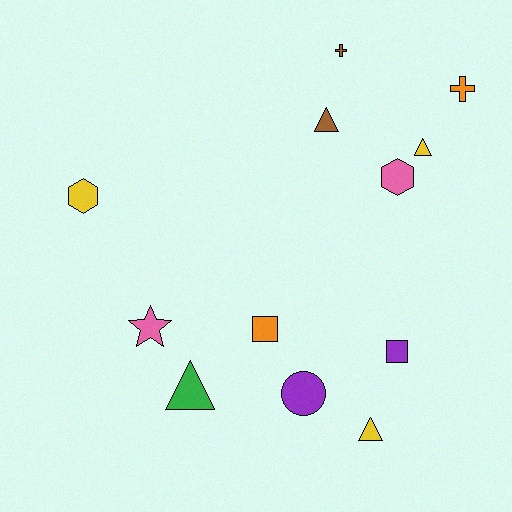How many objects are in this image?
There are 12 objects.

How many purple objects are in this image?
There are 2 purple objects.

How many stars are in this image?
There is 1 star.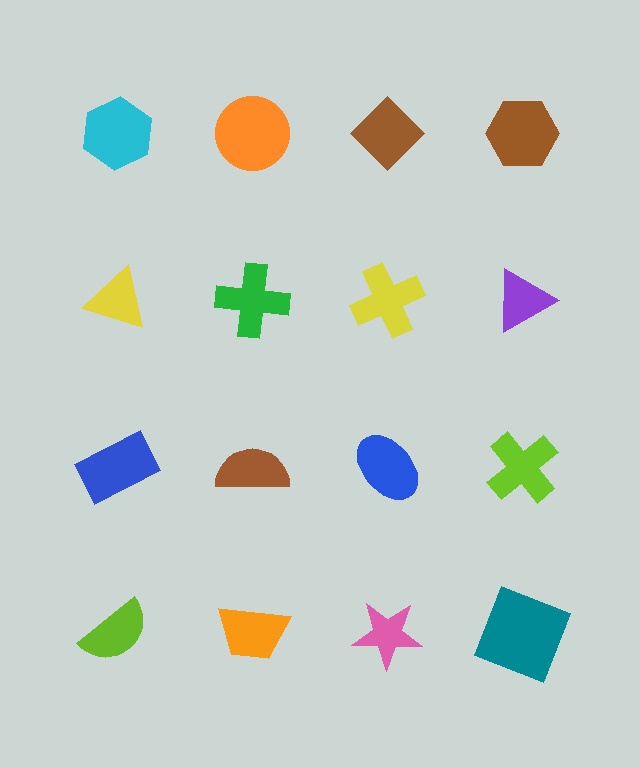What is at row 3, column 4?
A lime cross.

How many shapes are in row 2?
4 shapes.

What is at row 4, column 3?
A pink star.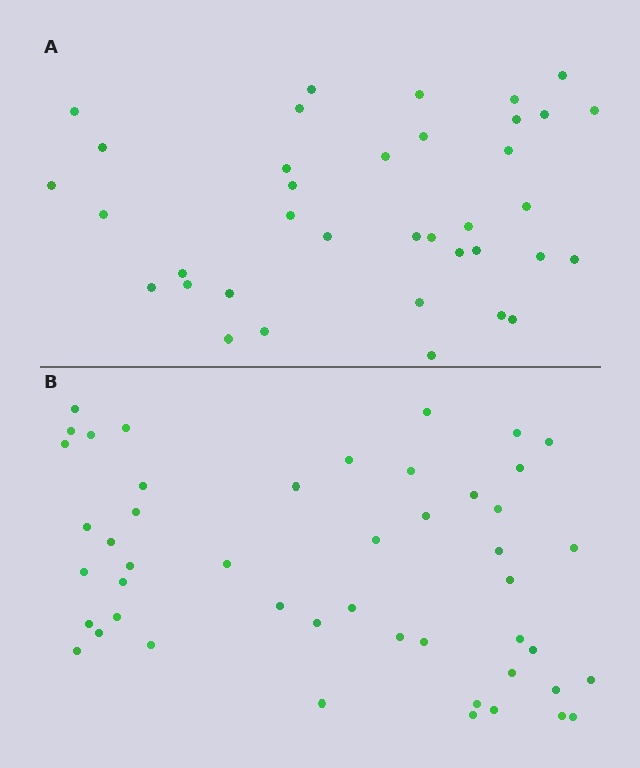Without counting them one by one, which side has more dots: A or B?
Region B (the bottom region) has more dots.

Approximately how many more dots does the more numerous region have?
Region B has roughly 12 or so more dots than region A.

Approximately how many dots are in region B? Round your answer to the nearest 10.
About 50 dots. (The exact count is 48, which rounds to 50.)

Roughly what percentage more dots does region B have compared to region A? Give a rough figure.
About 30% more.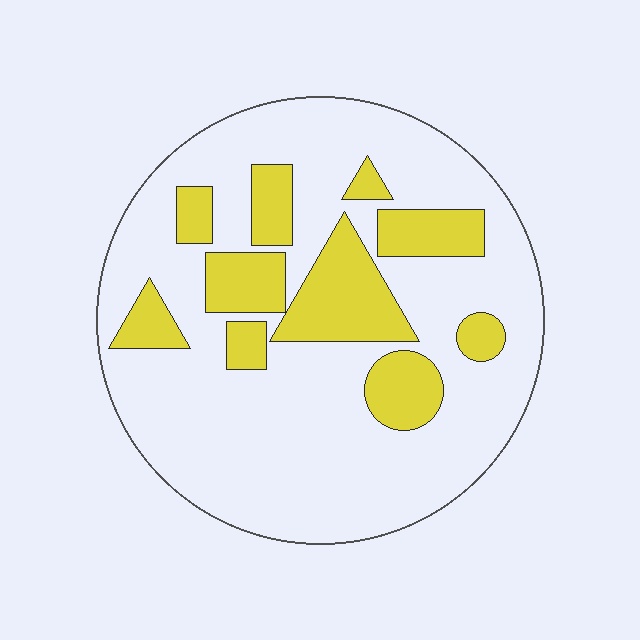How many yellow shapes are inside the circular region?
10.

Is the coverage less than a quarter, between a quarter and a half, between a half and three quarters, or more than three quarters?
Less than a quarter.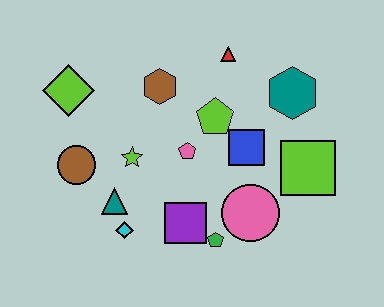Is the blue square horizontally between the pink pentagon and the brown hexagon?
No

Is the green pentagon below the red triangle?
Yes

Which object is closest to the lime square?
The blue square is closest to the lime square.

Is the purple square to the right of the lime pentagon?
No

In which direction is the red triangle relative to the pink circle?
The red triangle is above the pink circle.